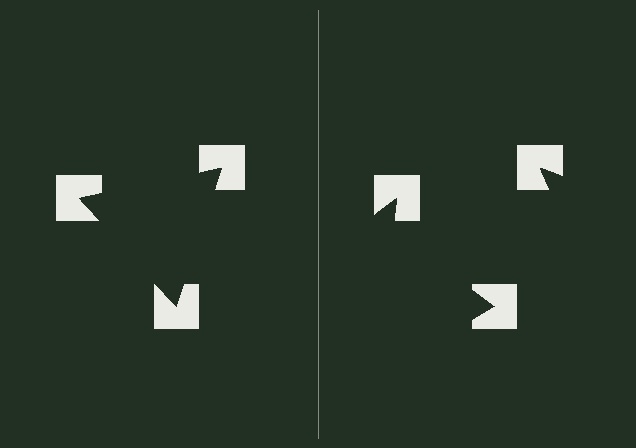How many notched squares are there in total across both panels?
6 — 3 on each side.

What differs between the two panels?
The notched squares are positioned identically on both sides; only the wedge orientations differ. On the left they align to a triangle; on the right they are misaligned.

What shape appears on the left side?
An illusory triangle.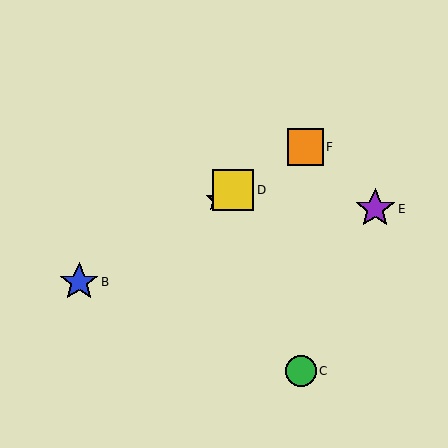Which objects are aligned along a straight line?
Objects A, B, D, F are aligned along a straight line.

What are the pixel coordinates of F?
Object F is at (305, 147).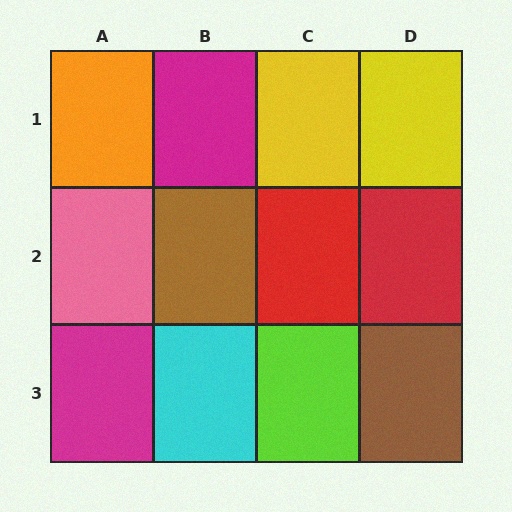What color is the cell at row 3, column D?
Brown.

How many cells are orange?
1 cell is orange.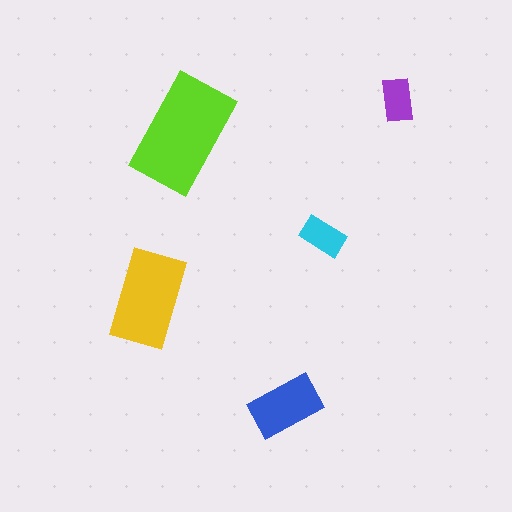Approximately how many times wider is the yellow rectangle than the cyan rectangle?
About 2 times wider.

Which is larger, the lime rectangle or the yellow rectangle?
The lime one.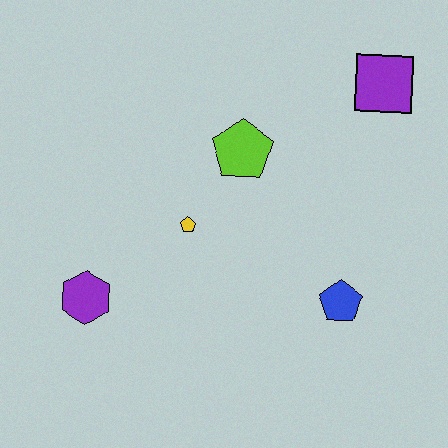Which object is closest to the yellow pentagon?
The lime pentagon is closest to the yellow pentagon.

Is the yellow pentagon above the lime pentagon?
No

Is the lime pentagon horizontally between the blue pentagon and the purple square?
No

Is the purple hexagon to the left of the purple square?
Yes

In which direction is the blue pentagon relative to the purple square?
The blue pentagon is below the purple square.